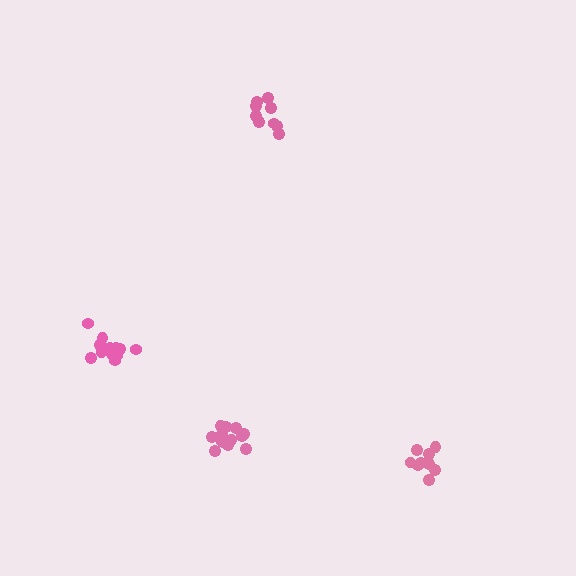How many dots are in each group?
Group 1: 14 dots, Group 2: 12 dots, Group 3: 9 dots, Group 4: 9 dots (44 total).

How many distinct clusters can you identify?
There are 4 distinct clusters.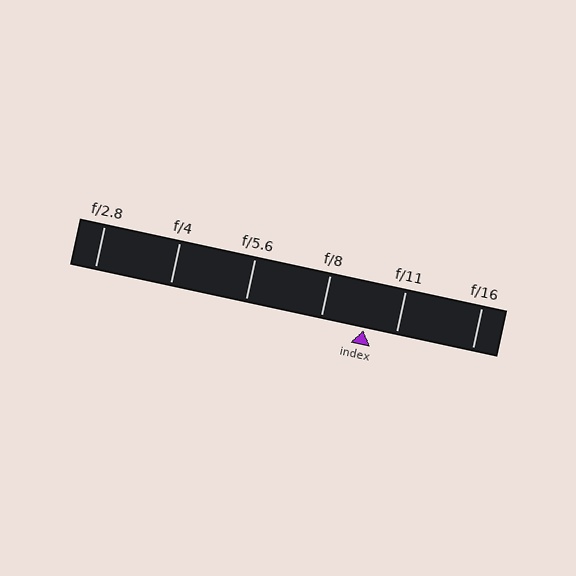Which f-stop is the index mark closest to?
The index mark is closest to f/11.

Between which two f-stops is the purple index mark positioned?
The index mark is between f/8 and f/11.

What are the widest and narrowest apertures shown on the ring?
The widest aperture shown is f/2.8 and the narrowest is f/16.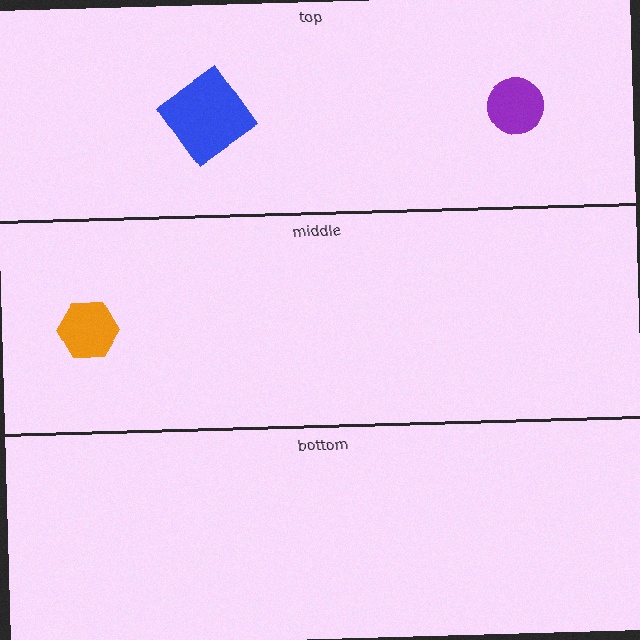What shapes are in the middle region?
The orange hexagon.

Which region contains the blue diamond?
The top region.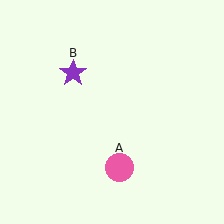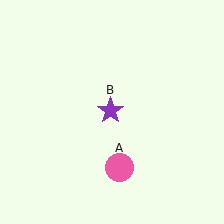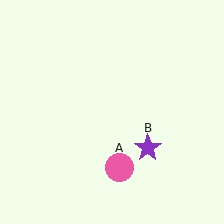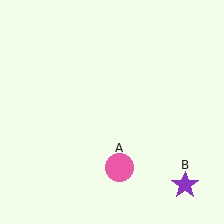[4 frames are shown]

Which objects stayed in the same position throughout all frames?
Pink circle (object A) remained stationary.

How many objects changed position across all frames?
1 object changed position: purple star (object B).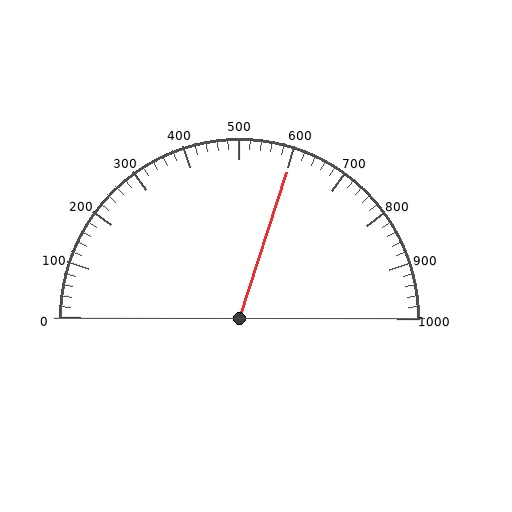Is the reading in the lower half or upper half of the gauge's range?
The reading is in the upper half of the range (0 to 1000).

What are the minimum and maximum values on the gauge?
The gauge ranges from 0 to 1000.